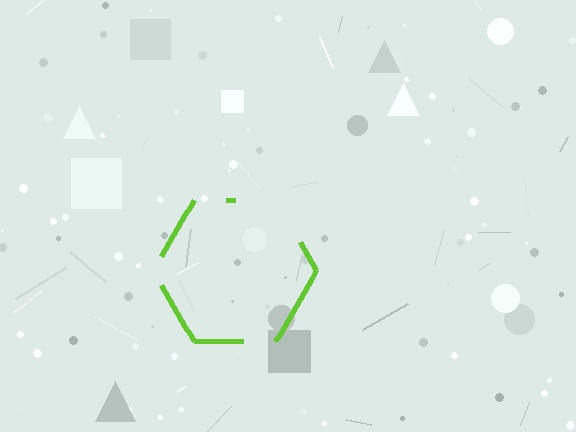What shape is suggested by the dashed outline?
The dashed outline suggests a hexagon.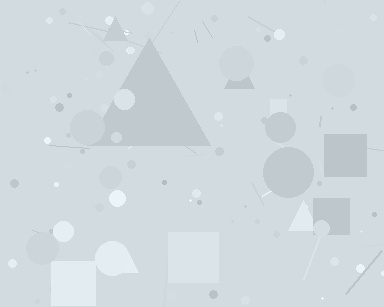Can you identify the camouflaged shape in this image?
The camouflaged shape is a triangle.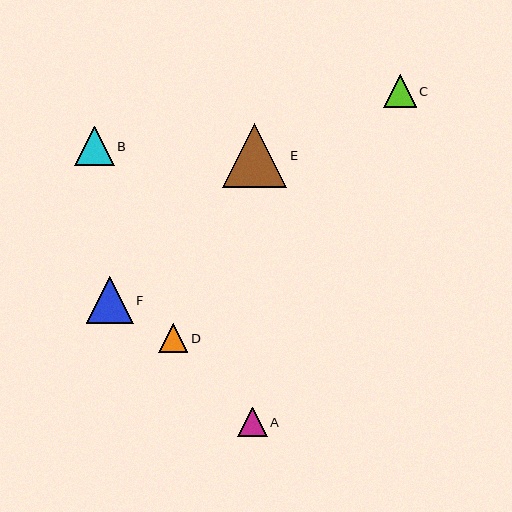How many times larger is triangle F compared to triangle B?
Triangle F is approximately 1.2 times the size of triangle B.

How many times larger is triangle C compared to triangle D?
Triangle C is approximately 1.1 times the size of triangle D.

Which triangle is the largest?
Triangle E is the largest with a size of approximately 64 pixels.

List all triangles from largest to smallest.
From largest to smallest: E, F, B, C, A, D.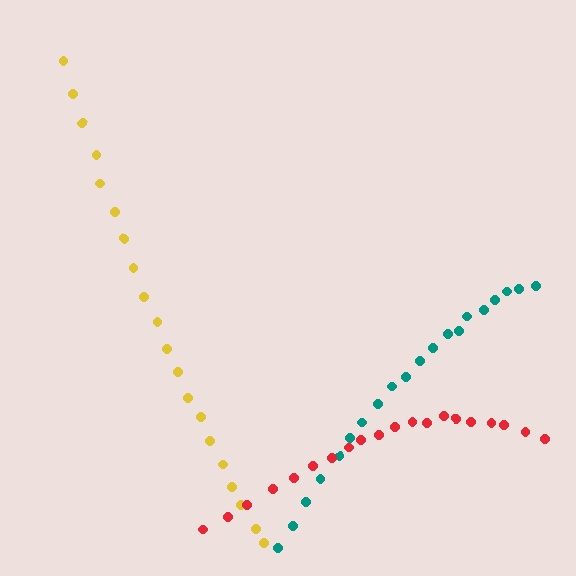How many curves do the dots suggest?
There are 3 distinct paths.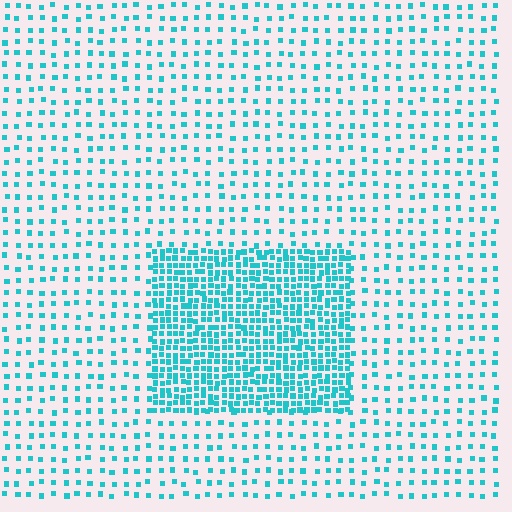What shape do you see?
I see a rectangle.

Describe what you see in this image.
The image contains small cyan elements arranged at two different densities. A rectangle-shaped region is visible where the elements are more densely packed than the surrounding area.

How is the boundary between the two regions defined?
The boundary is defined by a change in element density (approximately 3.0x ratio). All elements are the same color, size, and shape.